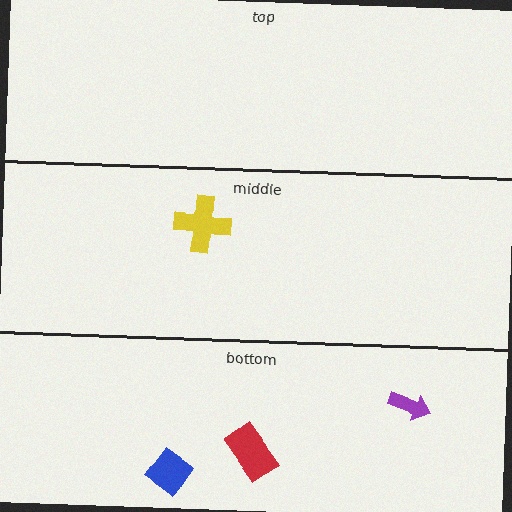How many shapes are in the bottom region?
3.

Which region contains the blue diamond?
The bottom region.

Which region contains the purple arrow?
The bottom region.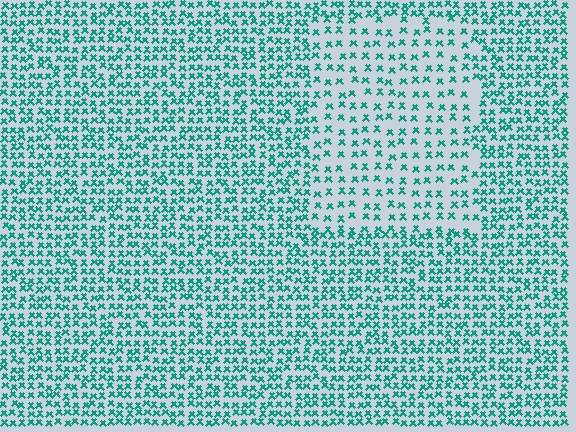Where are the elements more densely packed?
The elements are more densely packed outside the rectangle boundary.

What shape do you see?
I see a rectangle.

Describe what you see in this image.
The image contains small teal elements arranged at two different densities. A rectangle-shaped region is visible where the elements are less densely packed than the surrounding area.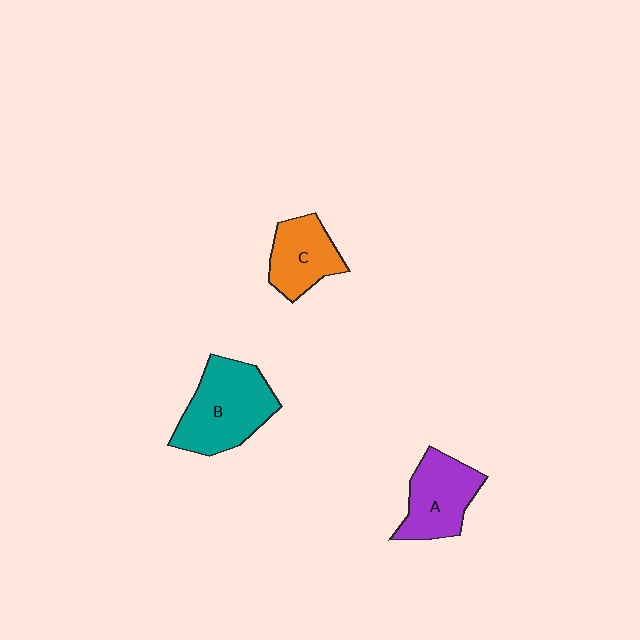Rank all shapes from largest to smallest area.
From largest to smallest: B (teal), A (purple), C (orange).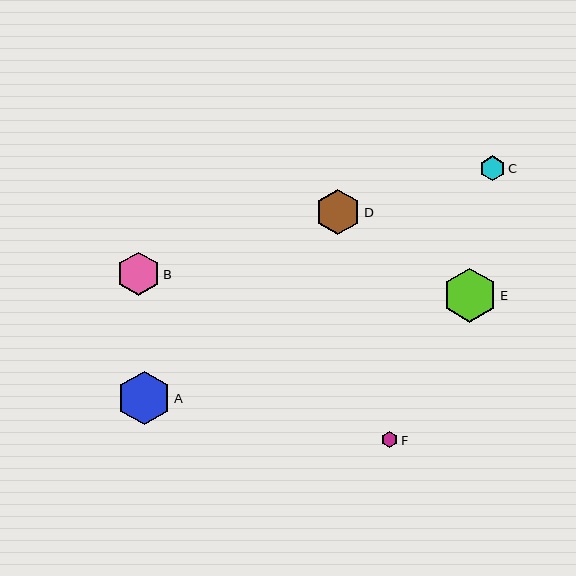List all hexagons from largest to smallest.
From largest to smallest: E, A, D, B, C, F.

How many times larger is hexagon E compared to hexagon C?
Hexagon E is approximately 2.2 times the size of hexagon C.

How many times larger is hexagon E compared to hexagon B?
Hexagon E is approximately 1.2 times the size of hexagon B.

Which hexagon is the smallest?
Hexagon F is the smallest with a size of approximately 16 pixels.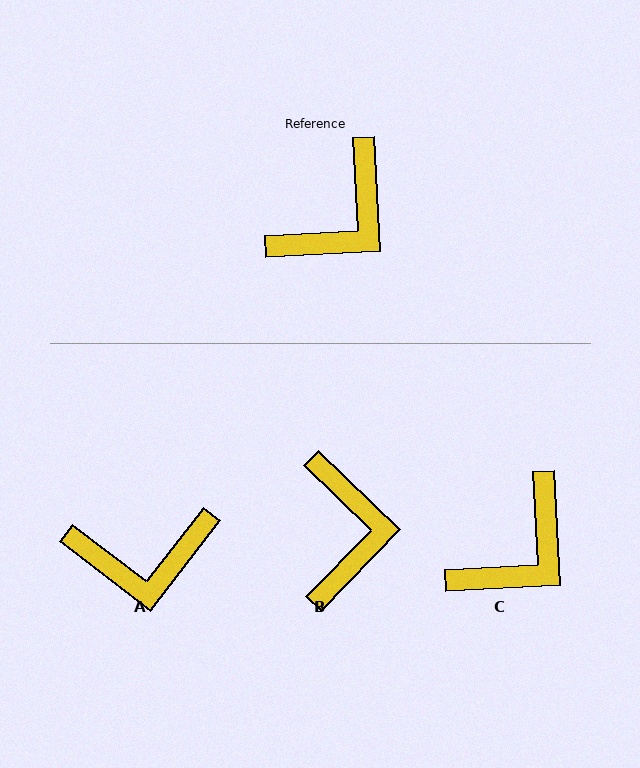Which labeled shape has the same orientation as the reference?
C.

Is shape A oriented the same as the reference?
No, it is off by about 41 degrees.